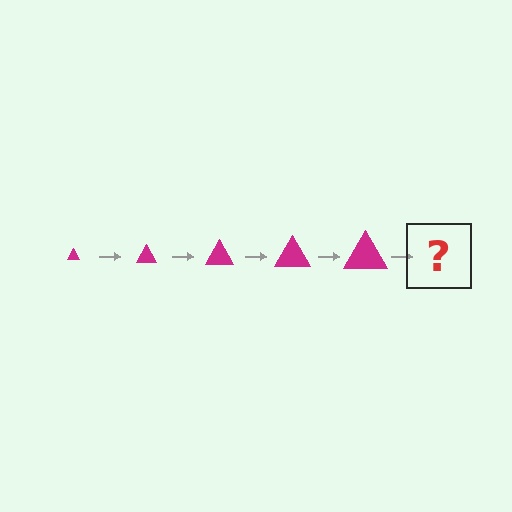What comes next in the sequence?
The next element should be a magenta triangle, larger than the previous one.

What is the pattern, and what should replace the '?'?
The pattern is that the triangle gets progressively larger each step. The '?' should be a magenta triangle, larger than the previous one.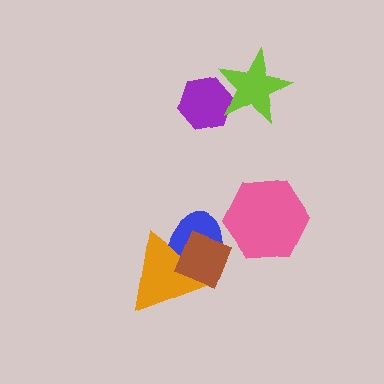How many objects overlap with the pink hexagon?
0 objects overlap with the pink hexagon.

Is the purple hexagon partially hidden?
Yes, it is partially covered by another shape.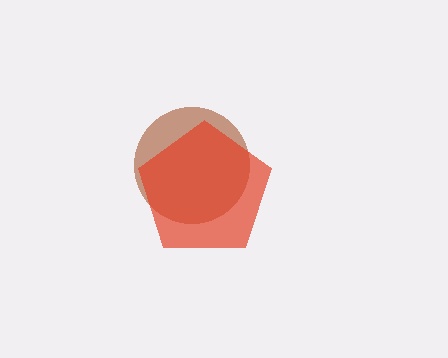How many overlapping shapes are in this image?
There are 2 overlapping shapes in the image.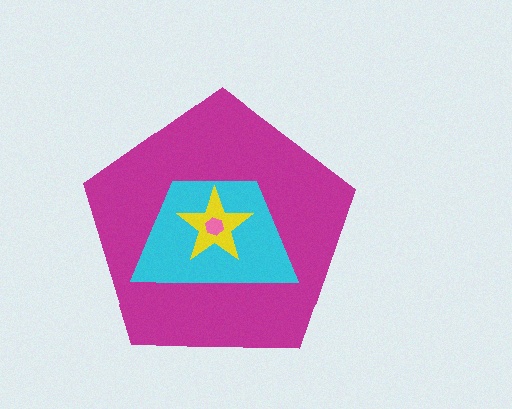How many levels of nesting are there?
4.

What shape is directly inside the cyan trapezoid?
The yellow star.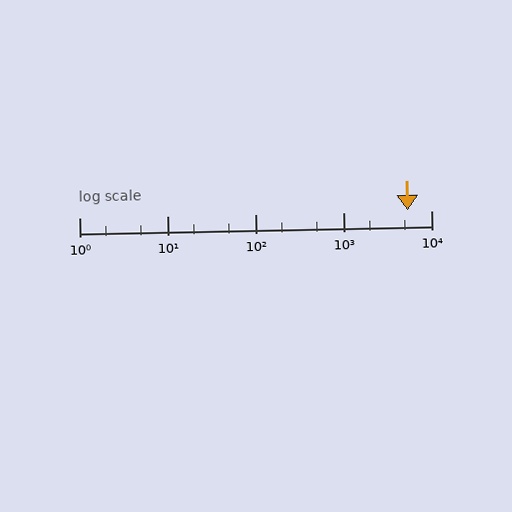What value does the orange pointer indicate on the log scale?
The pointer indicates approximately 5400.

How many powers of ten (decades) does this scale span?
The scale spans 4 decades, from 1 to 10000.